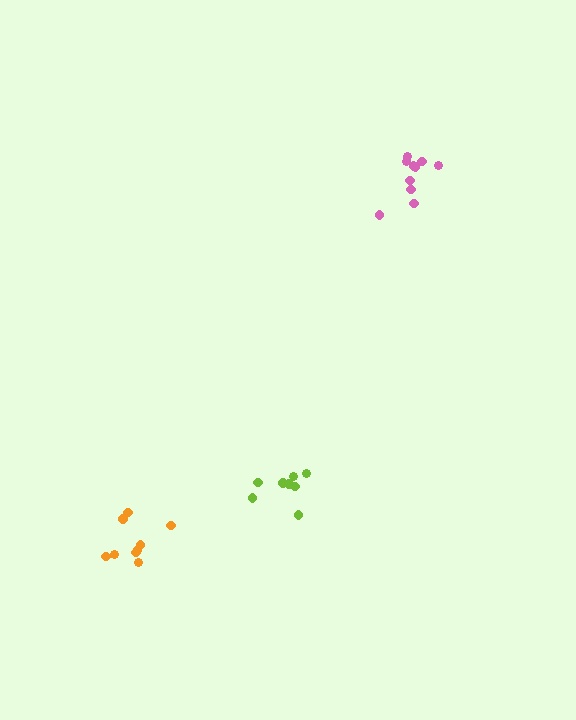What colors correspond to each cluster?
The clusters are colored: lime, pink, orange.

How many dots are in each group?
Group 1: 8 dots, Group 2: 10 dots, Group 3: 9 dots (27 total).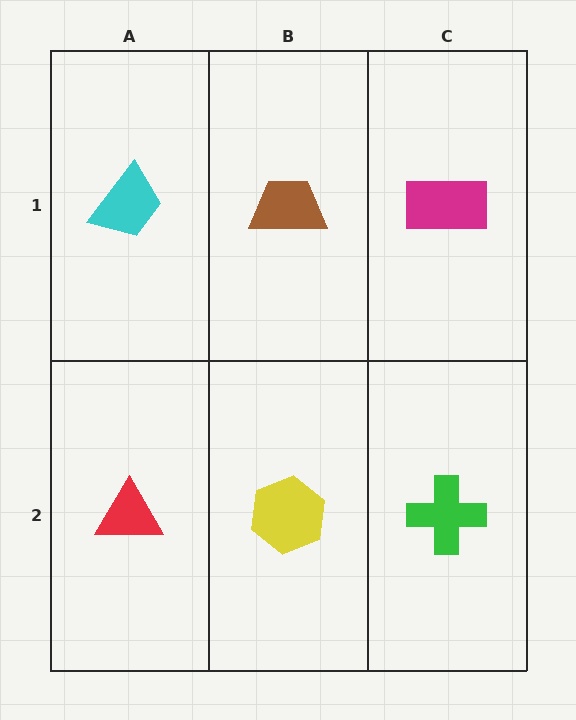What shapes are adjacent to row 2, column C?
A magenta rectangle (row 1, column C), a yellow hexagon (row 2, column B).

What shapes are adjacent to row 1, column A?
A red triangle (row 2, column A), a brown trapezoid (row 1, column B).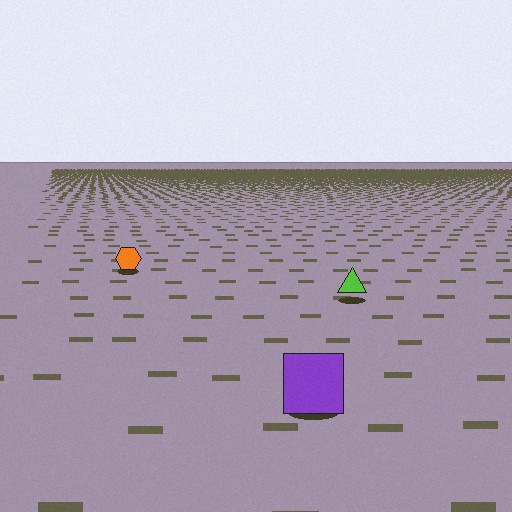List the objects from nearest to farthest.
From nearest to farthest: the purple square, the lime triangle, the orange hexagon.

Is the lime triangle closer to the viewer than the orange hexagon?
Yes. The lime triangle is closer — you can tell from the texture gradient: the ground texture is coarser near it.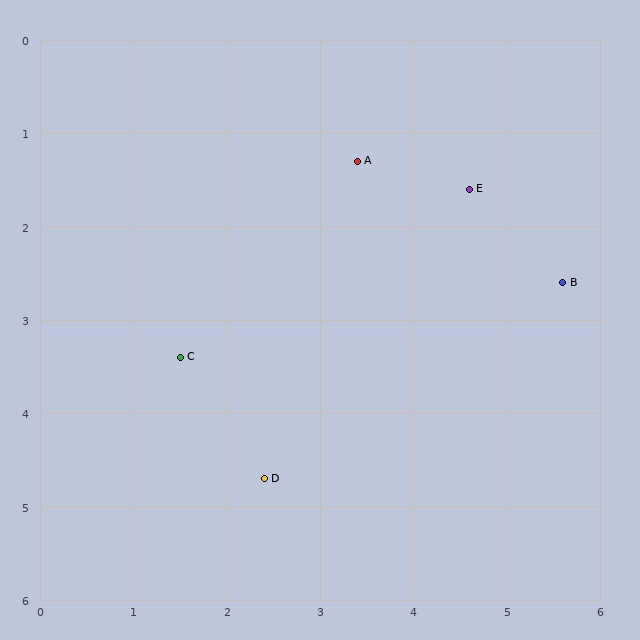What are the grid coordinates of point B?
Point B is at approximately (5.6, 2.6).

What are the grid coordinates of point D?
Point D is at approximately (2.4, 4.7).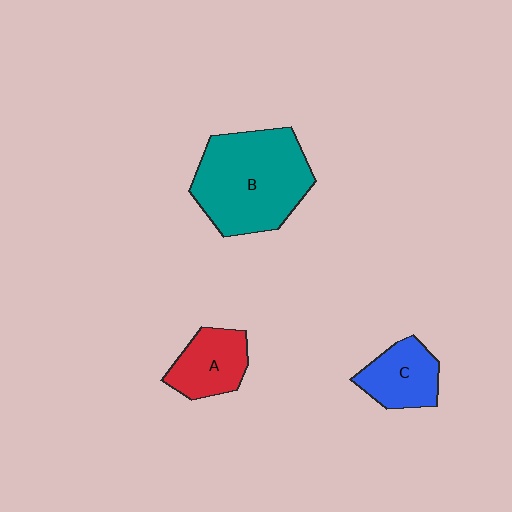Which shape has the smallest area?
Shape C (blue).